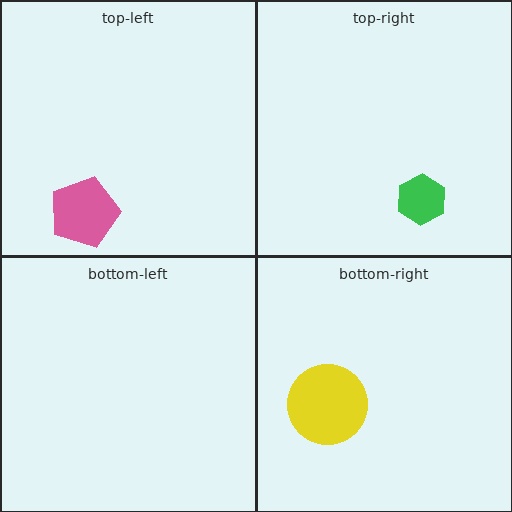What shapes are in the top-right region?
The green hexagon.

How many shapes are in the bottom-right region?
1.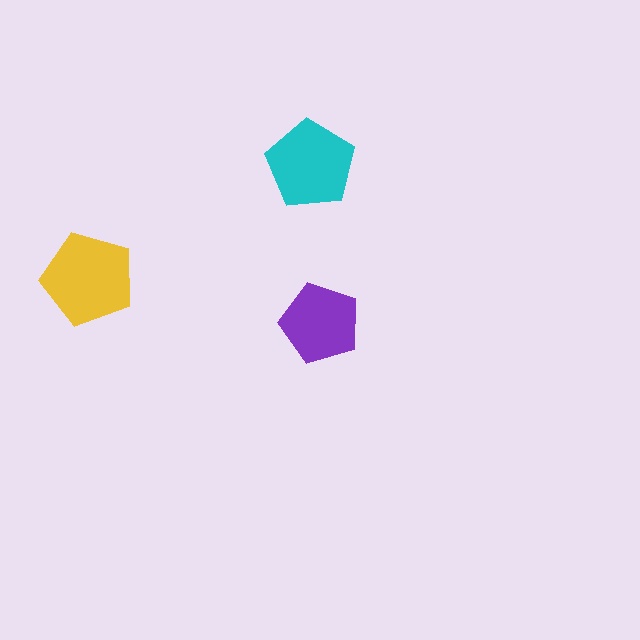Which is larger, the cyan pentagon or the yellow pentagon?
The yellow one.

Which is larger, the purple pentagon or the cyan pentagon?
The cyan one.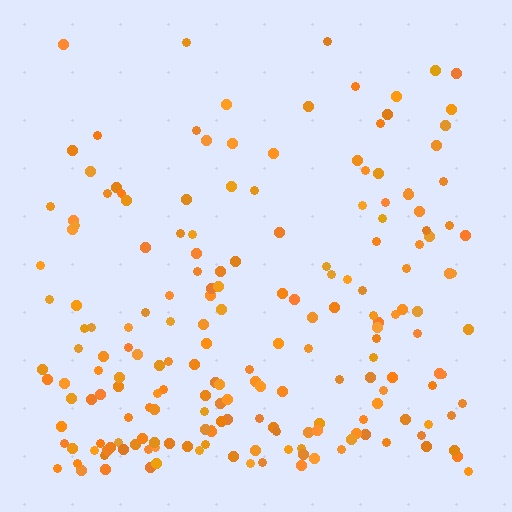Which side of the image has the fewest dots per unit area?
The top.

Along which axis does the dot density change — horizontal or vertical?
Vertical.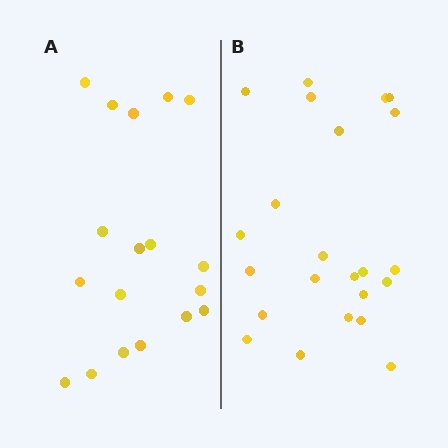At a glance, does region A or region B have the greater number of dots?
Region B (the right region) has more dots.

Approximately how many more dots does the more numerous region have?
Region B has about 5 more dots than region A.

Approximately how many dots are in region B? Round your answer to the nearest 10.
About 20 dots. (The exact count is 23, which rounds to 20.)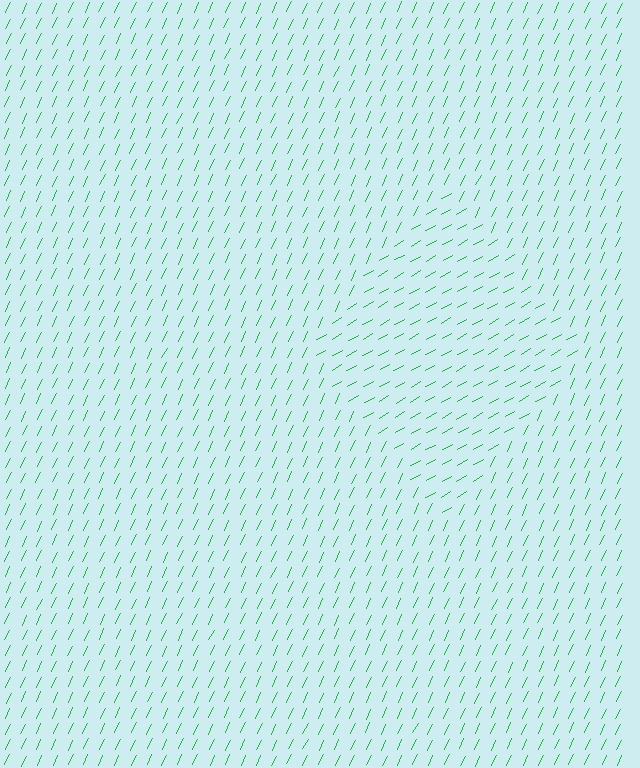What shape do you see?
I see a diamond.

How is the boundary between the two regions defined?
The boundary is defined purely by a change in line orientation (approximately 35 degrees difference). All lines are the same color and thickness.